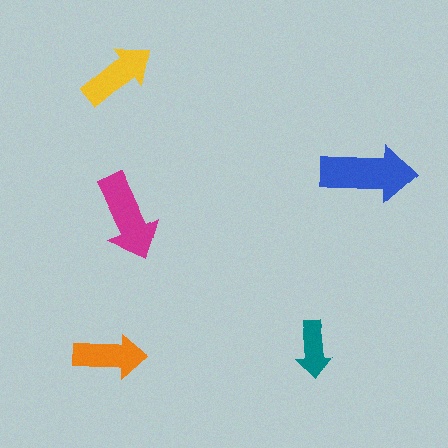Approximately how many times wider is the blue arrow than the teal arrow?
About 1.5 times wider.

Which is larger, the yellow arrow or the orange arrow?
The yellow one.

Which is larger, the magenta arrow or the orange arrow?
The magenta one.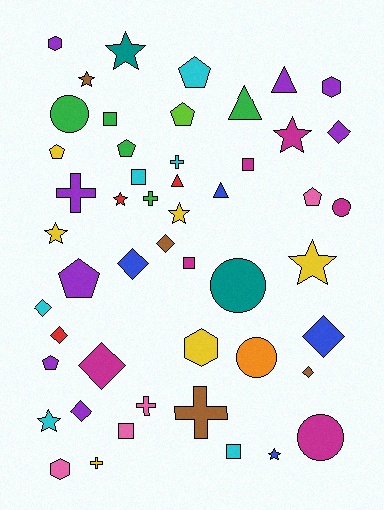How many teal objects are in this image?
There are 2 teal objects.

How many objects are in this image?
There are 50 objects.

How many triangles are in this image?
There are 4 triangles.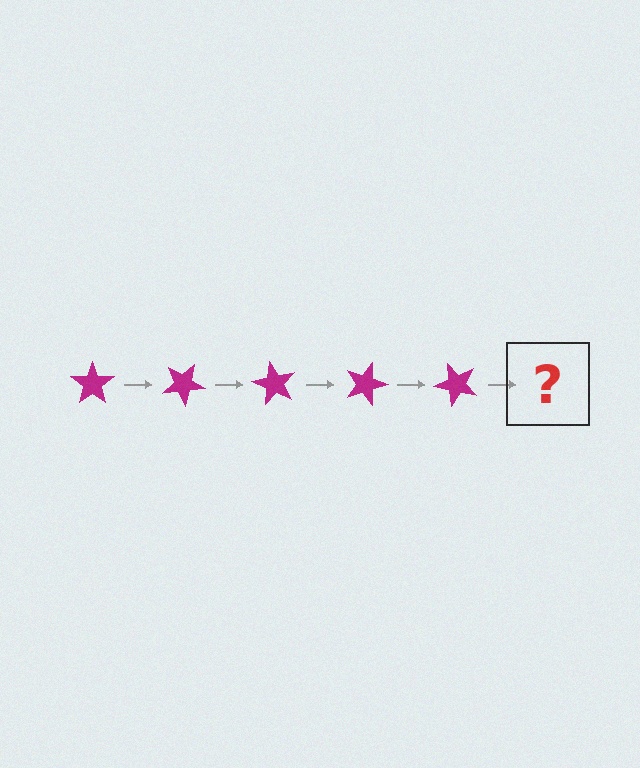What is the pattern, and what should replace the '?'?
The pattern is that the star rotates 30 degrees each step. The '?' should be a magenta star rotated 150 degrees.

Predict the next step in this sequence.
The next step is a magenta star rotated 150 degrees.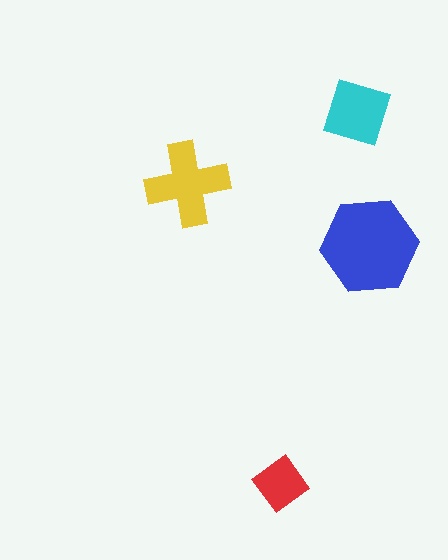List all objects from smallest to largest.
The red diamond, the cyan diamond, the yellow cross, the blue hexagon.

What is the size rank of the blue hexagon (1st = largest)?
1st.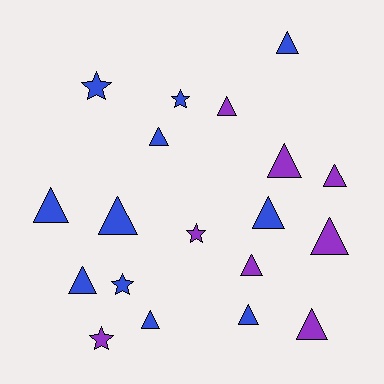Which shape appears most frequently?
Triangle, with 14 objects.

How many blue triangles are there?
There are 8 blue triangles.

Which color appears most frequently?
Blue, with 11 objects.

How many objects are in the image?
There are 19 objects.